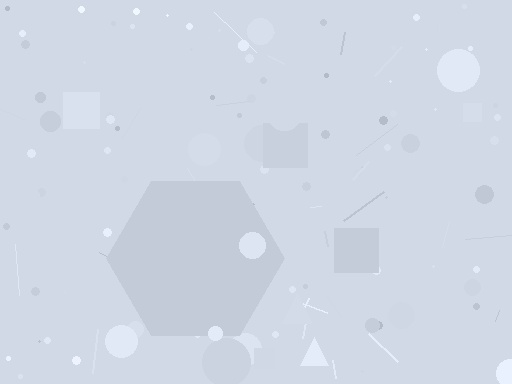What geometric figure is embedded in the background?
A hexagon is embedded in the background.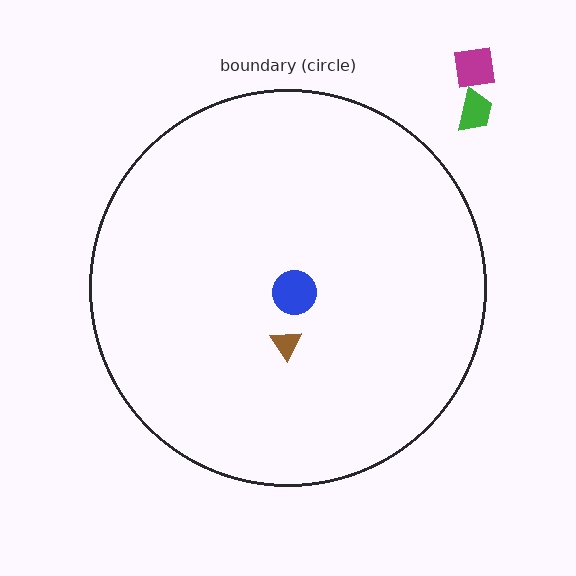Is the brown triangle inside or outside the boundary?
Inside.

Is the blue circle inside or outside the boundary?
Inside.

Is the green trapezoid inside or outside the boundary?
Outside.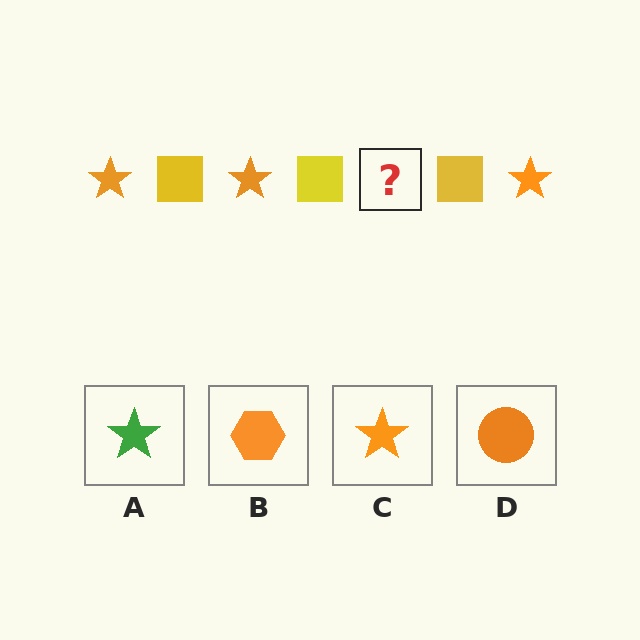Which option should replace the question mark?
Option C.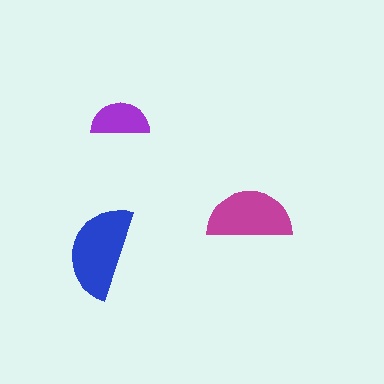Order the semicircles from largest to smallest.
the blue one, the magenta one, the purple one.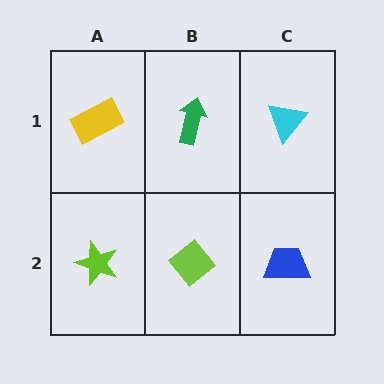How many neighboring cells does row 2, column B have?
3.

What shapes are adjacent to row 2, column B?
A green arrow (row 1, column B), a lime star (row 2, column A), a blue trapezoid (row 2, column C).